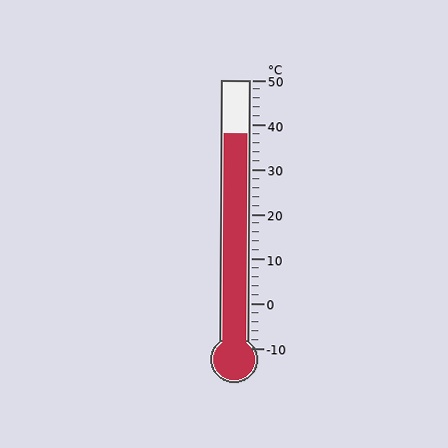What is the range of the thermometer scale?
The thermometer scale ranges from -10°C to 50°C.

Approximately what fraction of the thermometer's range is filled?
The thermometer is filled to approximately 80% of its range.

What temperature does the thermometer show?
The thermometer shows approximately 38°C.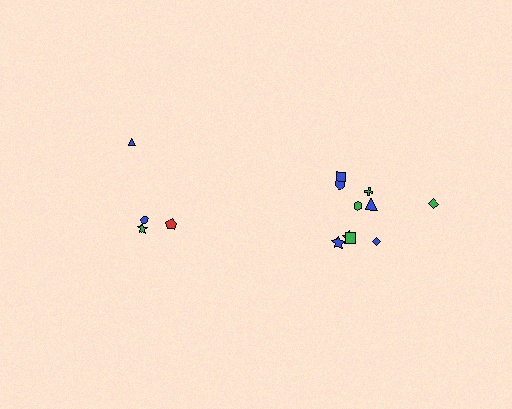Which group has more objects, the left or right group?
The right group.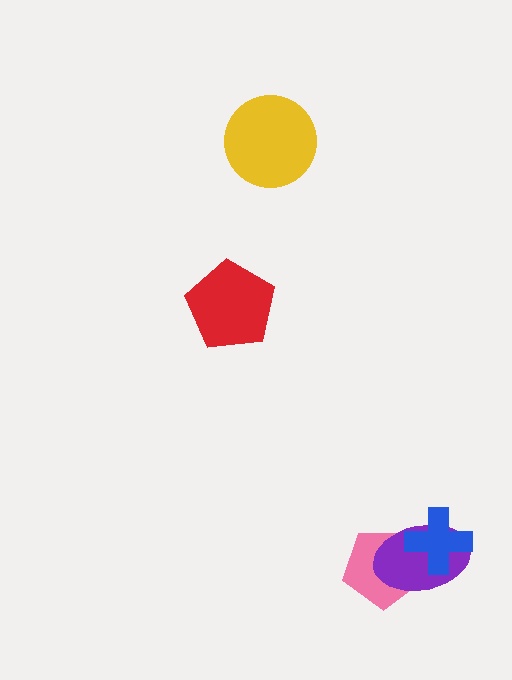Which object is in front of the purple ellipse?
The blue cross is in front of the purple ellipse.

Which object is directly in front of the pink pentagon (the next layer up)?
The purple ellipse is directly in front of the pink pentagon.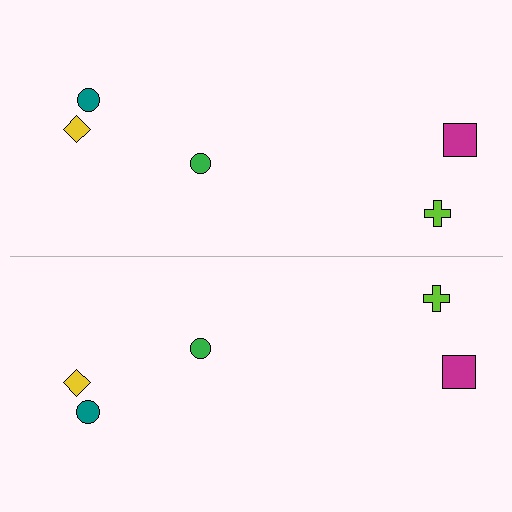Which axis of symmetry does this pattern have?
The pattern has a horizontal axis of symmetry running through the center of the image.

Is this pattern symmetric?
Yes, this pattern has bilateral (reflection) symmetry.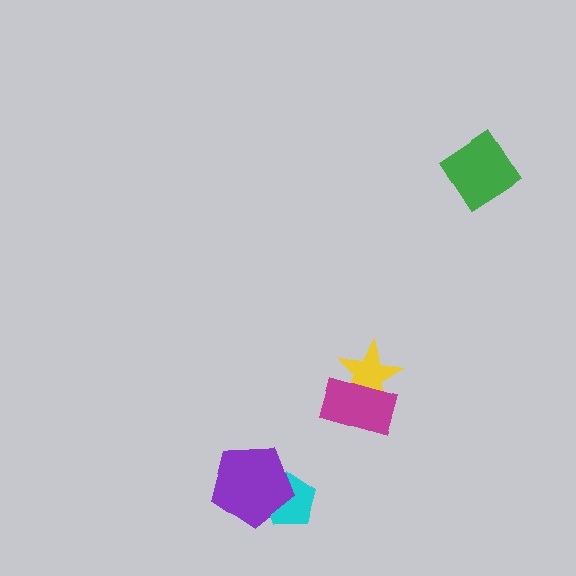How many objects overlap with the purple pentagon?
1 object overlaps with the purple pentagon.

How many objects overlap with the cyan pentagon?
1 object overlaps with the cyan pentagon.